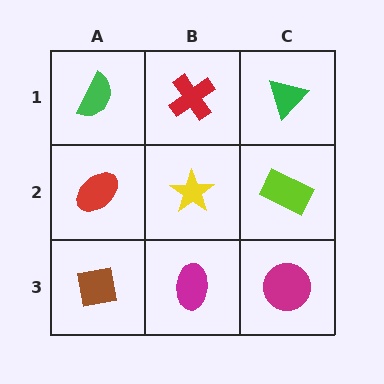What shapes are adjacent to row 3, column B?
A yellow star (row 2, column B), a brown square (row 3, column A), a magenta circle (row 3, column C).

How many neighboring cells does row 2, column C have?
3.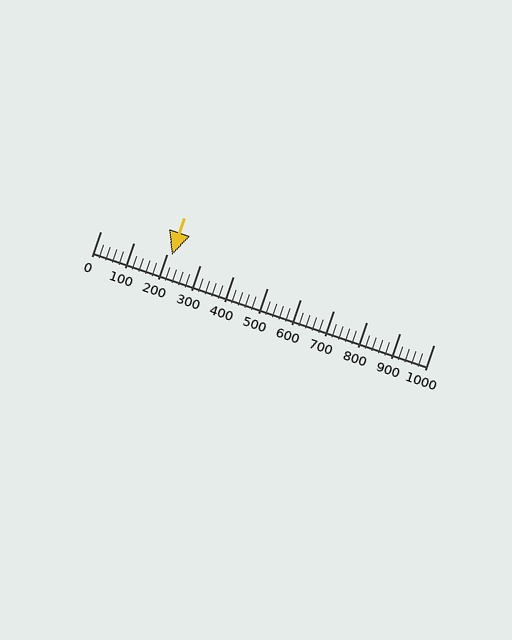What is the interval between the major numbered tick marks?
The major tick marks are spaced 100 units apart.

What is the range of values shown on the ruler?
The ruler shows values from 0 to 1000.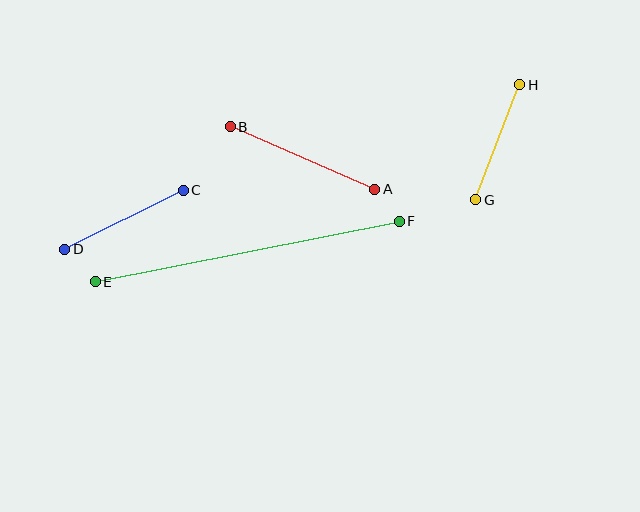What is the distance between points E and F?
The distance is approximately 310 pixels.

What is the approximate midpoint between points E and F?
The midpoint is at approximately (247, 252) pixels.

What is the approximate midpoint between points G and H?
The midpoint is at approximately (498, 142) pixels.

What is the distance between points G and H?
The distance is approximately 123 pixels.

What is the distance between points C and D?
The distance is approximately 132 pixels.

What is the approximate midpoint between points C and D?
The midpoint is at approximately (124, 220) pixels.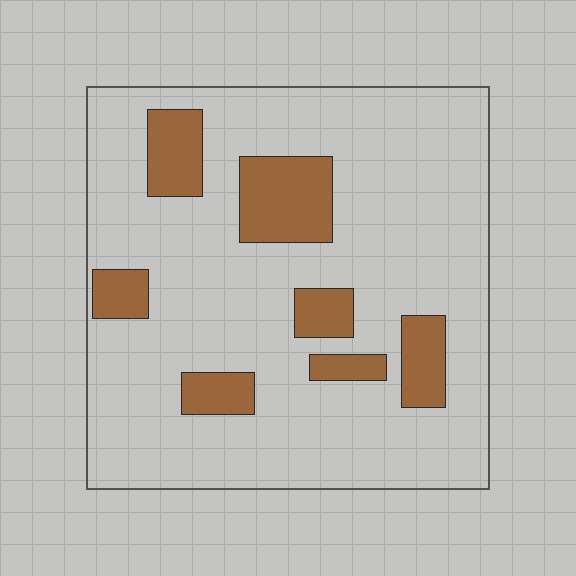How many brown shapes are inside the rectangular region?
7.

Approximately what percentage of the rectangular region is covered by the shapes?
Approximately 15%.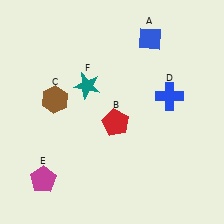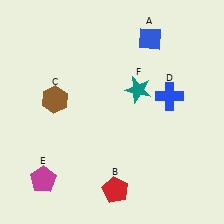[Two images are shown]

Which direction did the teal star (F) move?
The teal star (F) moved right.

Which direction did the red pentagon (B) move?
The red pentagon (B) moved down.